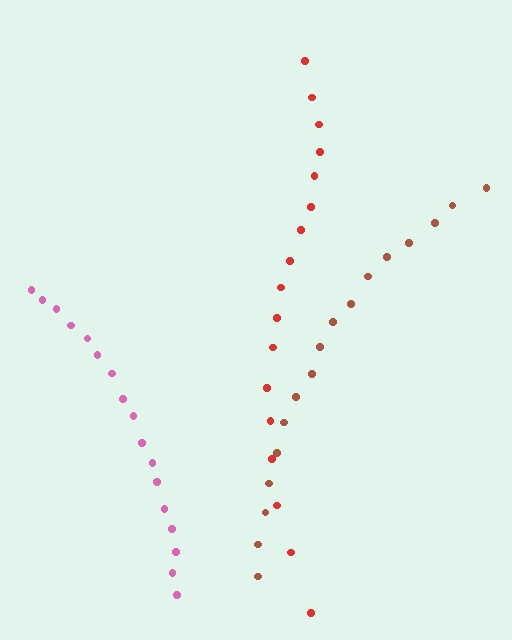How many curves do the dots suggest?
There are 3 distinct paths.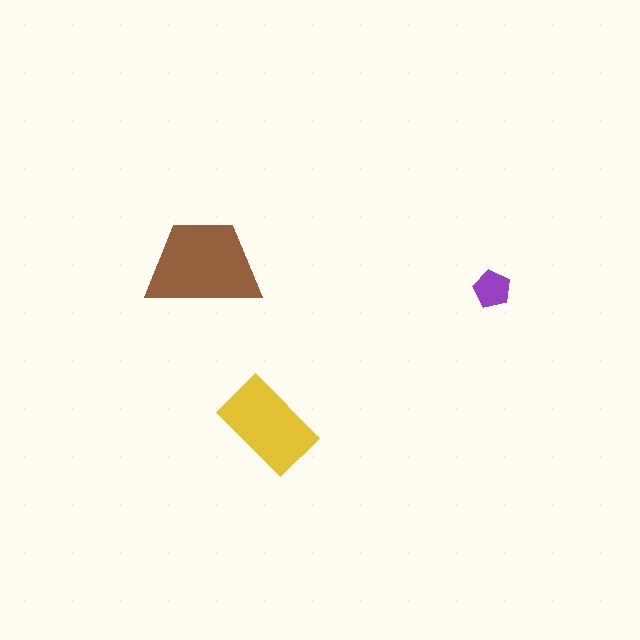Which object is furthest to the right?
The purple pentagon is rightmost.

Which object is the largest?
The brown trapezoid.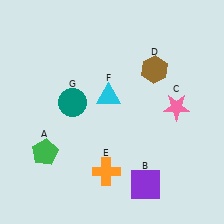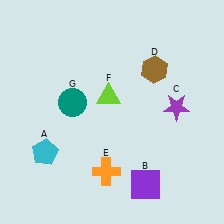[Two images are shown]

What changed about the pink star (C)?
In Image 1, C is pink. In Image 2, it changed to purple.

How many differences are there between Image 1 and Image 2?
There are 3 differences between the two images.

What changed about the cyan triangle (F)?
In Image 1, F is cyan. In Image 2, it changed to lime.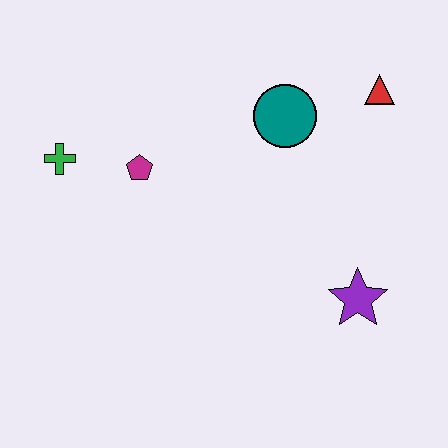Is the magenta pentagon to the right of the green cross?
Yes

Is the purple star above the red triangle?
No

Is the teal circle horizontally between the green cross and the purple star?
Yes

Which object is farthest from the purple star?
The green cross is farthest from the purple star.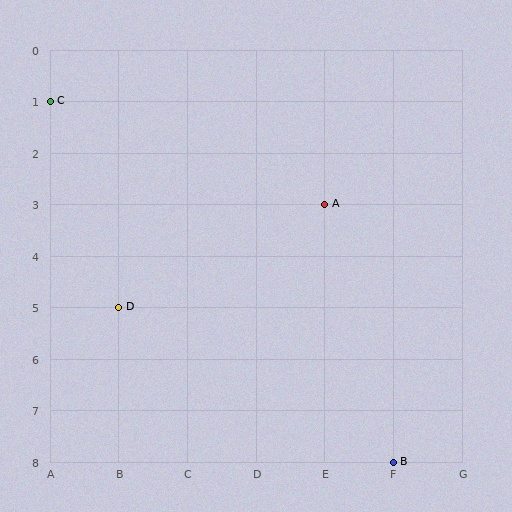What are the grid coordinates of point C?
Point C is at grid coordinates (A, 1).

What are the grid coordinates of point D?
Point D is at grid coordinates (B, 5).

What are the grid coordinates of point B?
Point B is at grid coordinates (F, 8).